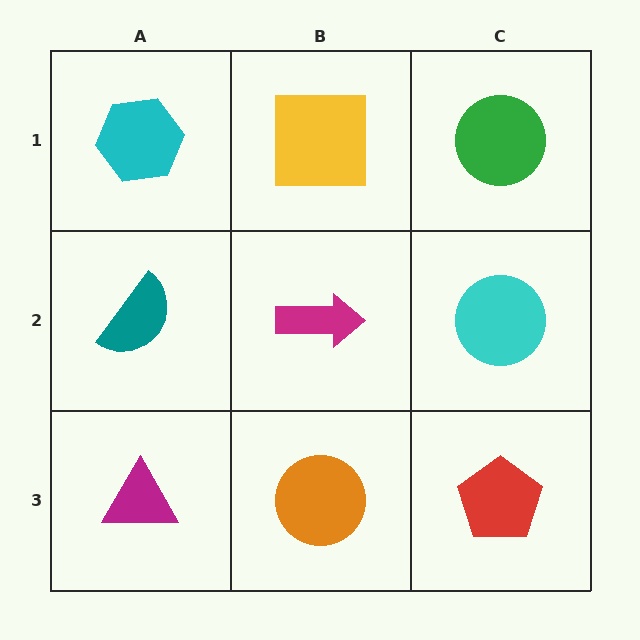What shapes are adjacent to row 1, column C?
A cyan circle (row 2, column C), a yellow square (row 1, column B).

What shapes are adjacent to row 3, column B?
A magenta arrow (row 2, column B), a magenta triangle (row 3, column A), a red pentagon (row 3, column C).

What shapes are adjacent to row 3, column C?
A cyan circle (row 2, column C), an orange circle (row 3, column B).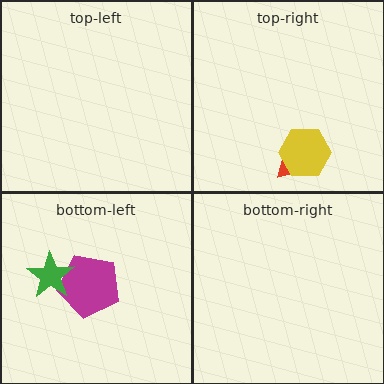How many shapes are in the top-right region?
2.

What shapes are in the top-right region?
The red triangle, the yellow hexagon.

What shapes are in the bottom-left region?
The magenta pentagon, the green star.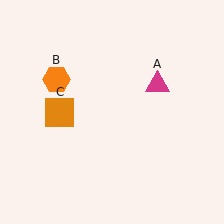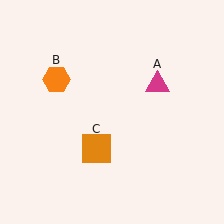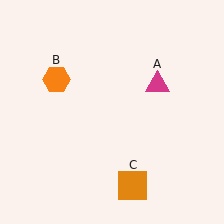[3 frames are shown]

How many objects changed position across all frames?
1 object changed position: orange square (object C).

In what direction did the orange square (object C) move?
The orange square (object C) moved down and to the right.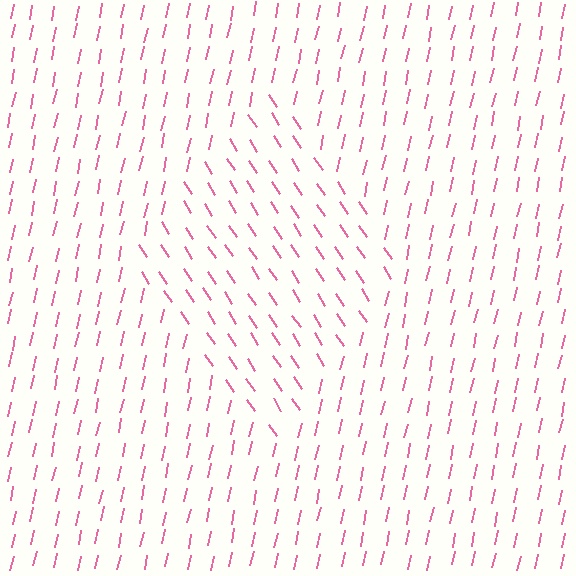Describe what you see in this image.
The image is filled with small pink line segments. A diamond region in the image has lines oriented differently from the surrounding lines, creating a visible texture boundary.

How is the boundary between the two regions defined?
The boundary is defined purely by a change in line orientation (approximately 45 degrees difference). All lines are the same color and thickness.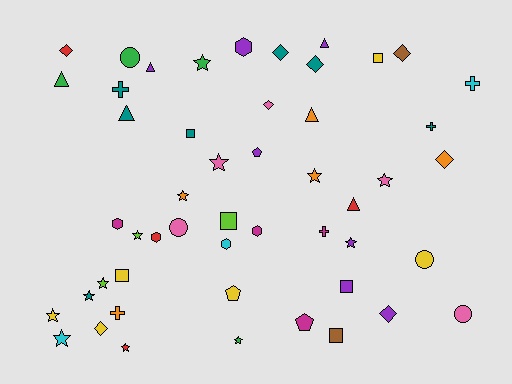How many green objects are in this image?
There are 4 green objects.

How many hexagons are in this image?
There are 5 hexagons.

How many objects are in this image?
There are 50 objects.